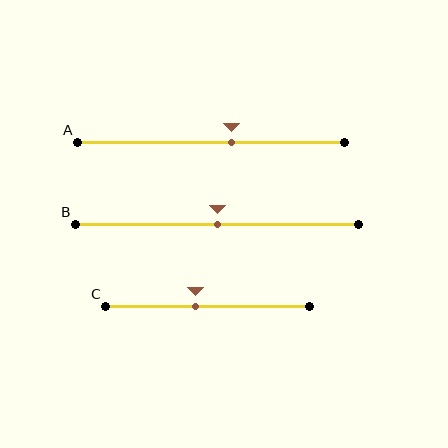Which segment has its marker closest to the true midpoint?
Segment B has its marker closest to the true midpoint.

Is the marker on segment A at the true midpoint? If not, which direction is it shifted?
No, the marker on segment A is shifted to the right by about 8% of the segment length.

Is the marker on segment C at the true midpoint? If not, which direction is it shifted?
No, the marker on segment C is shifted to the left by about 6% of the segment length.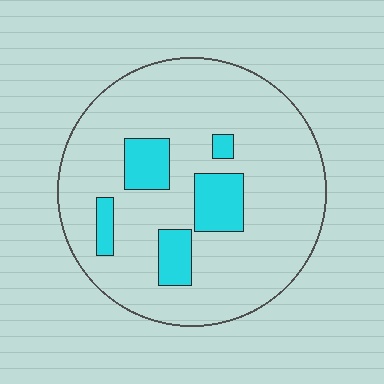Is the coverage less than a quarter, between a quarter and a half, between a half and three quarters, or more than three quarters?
Less than a quarter.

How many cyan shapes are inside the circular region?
5.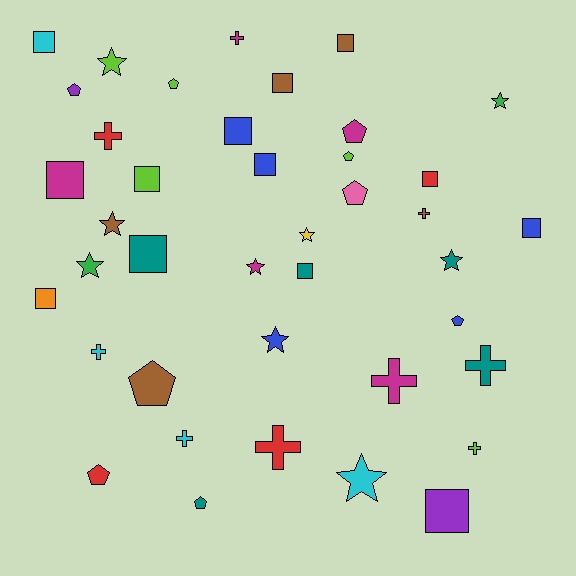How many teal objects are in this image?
There are 5 teal objects.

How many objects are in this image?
There are 40 objects.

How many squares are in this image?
There are 13 squares.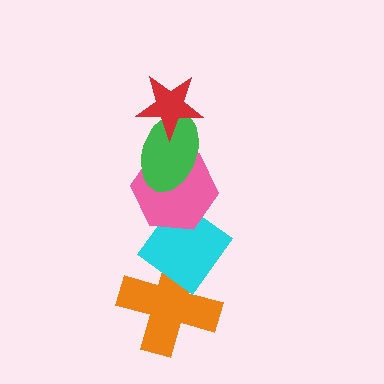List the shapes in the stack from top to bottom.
From top to bottom: the red star, the green ellipse, the pink hexagon, the cyan diamond, the orange cross.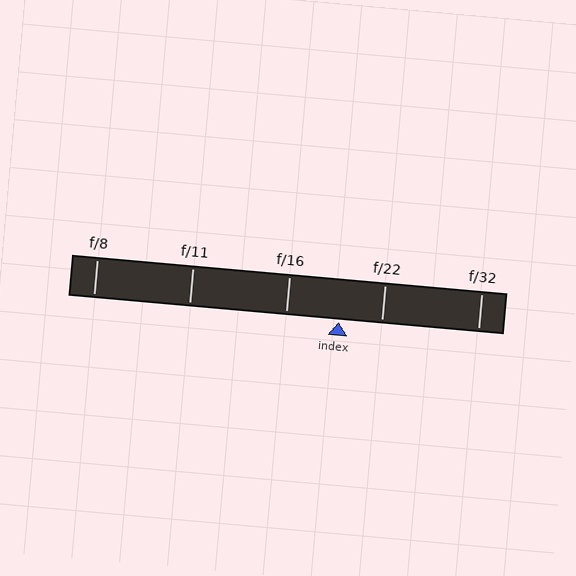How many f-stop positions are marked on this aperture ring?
There are 5 f-stop positions marked.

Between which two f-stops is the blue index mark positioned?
The index mark is between f/16 and f/22.